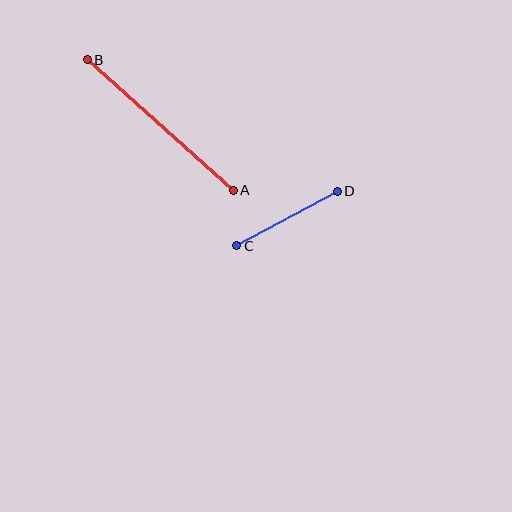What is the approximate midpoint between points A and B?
The midpoint is at approximately (160, 125) pixels.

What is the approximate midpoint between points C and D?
The midpoint is at approximately (287, 218) pixels.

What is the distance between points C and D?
The distance is approximately 114 pixels.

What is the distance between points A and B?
The distance is approximately 196 pixels.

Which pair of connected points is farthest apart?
Points A and B are farthest apart.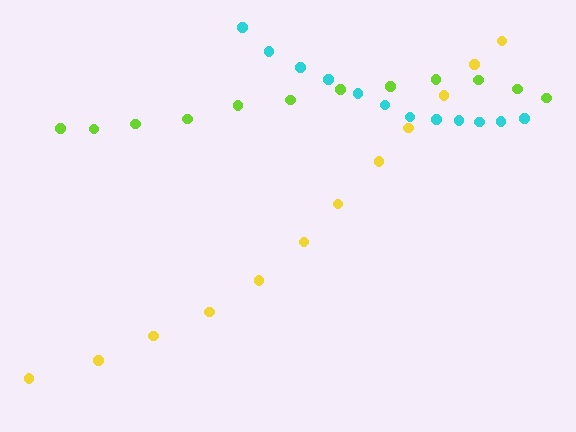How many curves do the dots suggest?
There are 3 distinct paths.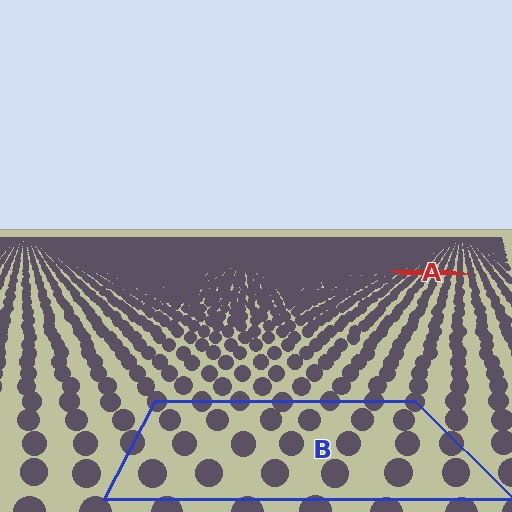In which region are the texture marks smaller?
The texture marks are smaller in region A, because it is farther away.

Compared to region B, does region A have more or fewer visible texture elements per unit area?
Region A has more texture elements per unit area — they are packed more densely because it is farther away.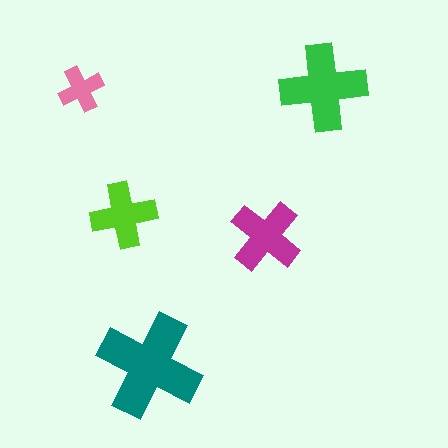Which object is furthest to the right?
The green cross is rightmost.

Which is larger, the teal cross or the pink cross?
The teal one.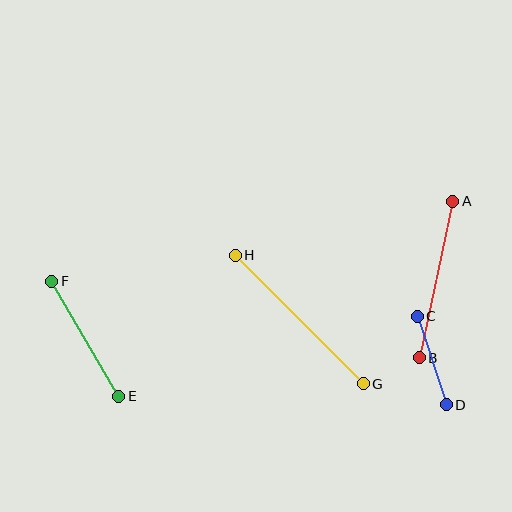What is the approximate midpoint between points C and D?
The midpoint is at approximately (432, 361) pixels.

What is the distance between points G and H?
The distance is approximately 181 pixels.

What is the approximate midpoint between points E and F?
The midpoint is at approximately (85, 339) pixels.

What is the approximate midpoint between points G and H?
The midpoint is at approximately (299, 319) pixels.